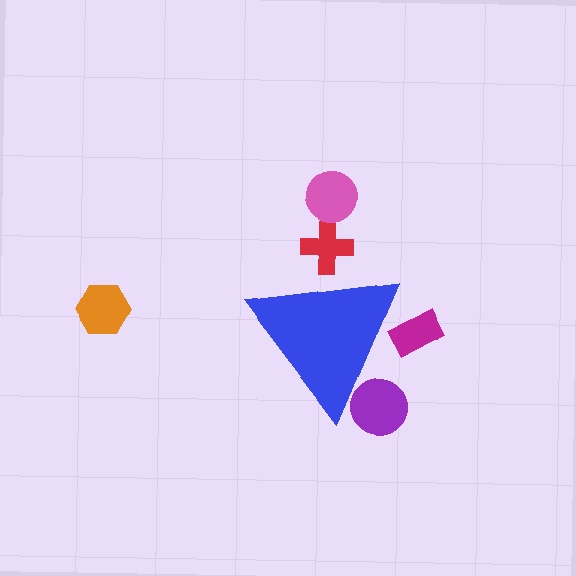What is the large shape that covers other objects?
A blue triangle.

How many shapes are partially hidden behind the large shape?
3 shapes are partially hidden.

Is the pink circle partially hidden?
No, the pink circle is fully visible.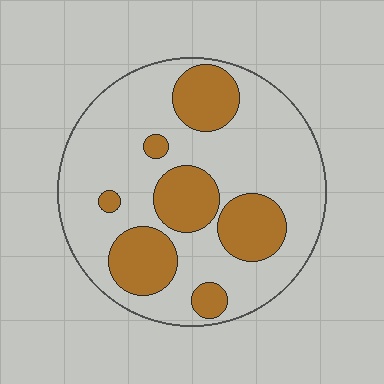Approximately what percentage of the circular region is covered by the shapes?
Approximately 30%.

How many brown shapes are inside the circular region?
7.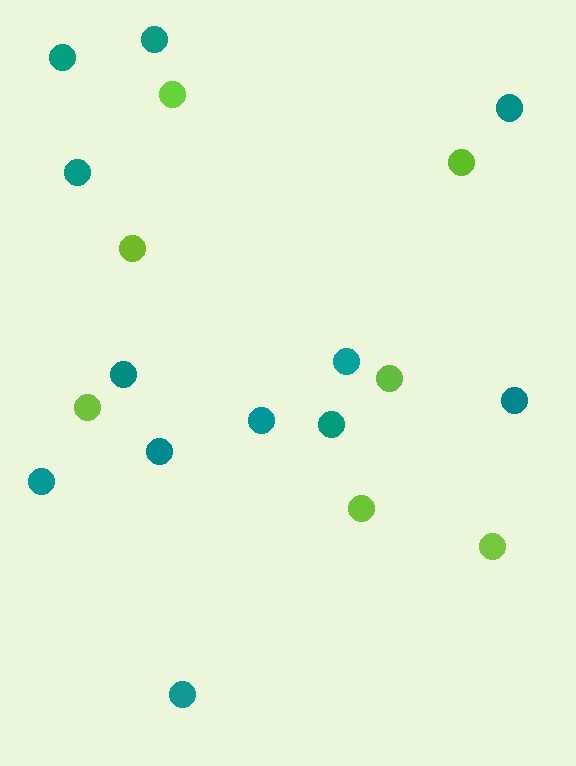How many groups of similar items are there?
There are 2 groups: one group of teal circles (12) and one group of lime circles (7).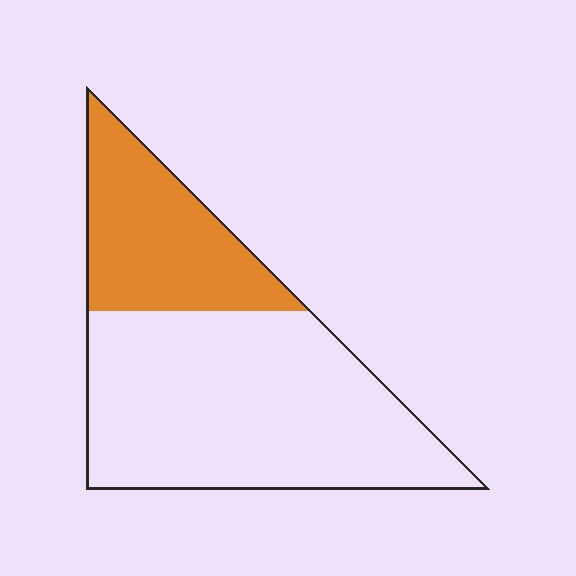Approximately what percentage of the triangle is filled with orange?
Approximately 30%.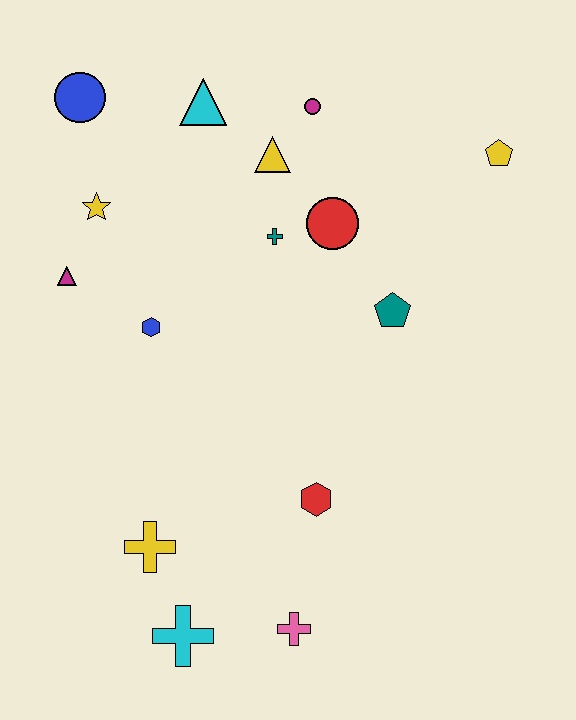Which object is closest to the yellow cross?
The cyan cross is closest to the yellow cross.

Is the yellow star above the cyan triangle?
No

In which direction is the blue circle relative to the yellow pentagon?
The blue circle is to the left of the yellow pentagon.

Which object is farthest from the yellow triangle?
The cyan cross is farthest from the yellow triangle.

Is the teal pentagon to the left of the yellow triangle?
No